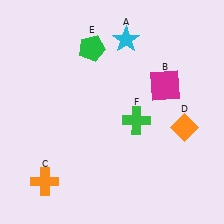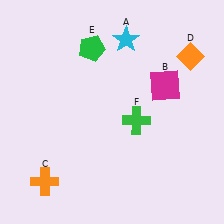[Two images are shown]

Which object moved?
The orange diamond (D) moved up.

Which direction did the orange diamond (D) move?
The orange diamond (D) moved up.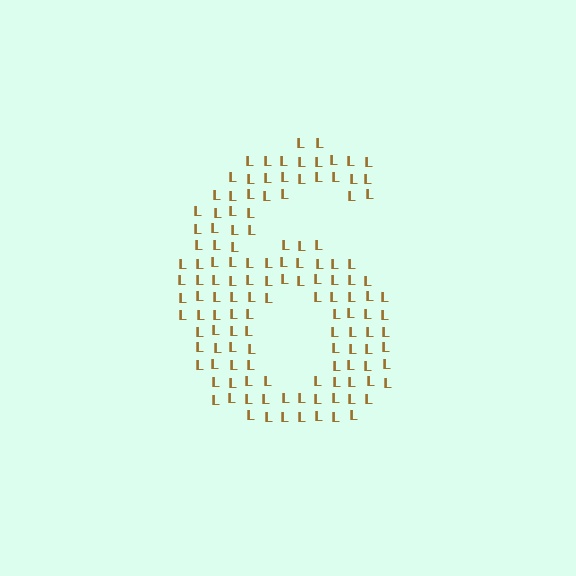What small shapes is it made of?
It is made of small letter L's.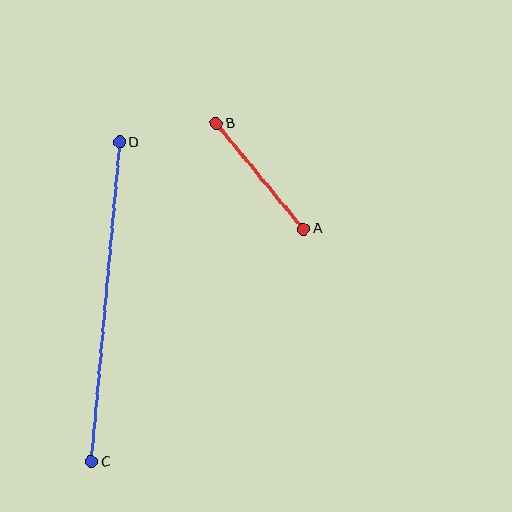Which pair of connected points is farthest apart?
Points C and D are farthest apart.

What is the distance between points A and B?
The distance is approximately 137 pixels.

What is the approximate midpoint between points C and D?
The midpoint is at approximately (105, 302) pixels.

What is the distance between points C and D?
The distance is approximately 321 pixels.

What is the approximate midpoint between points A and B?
The midpoint is at approximately (260, 176) pixels.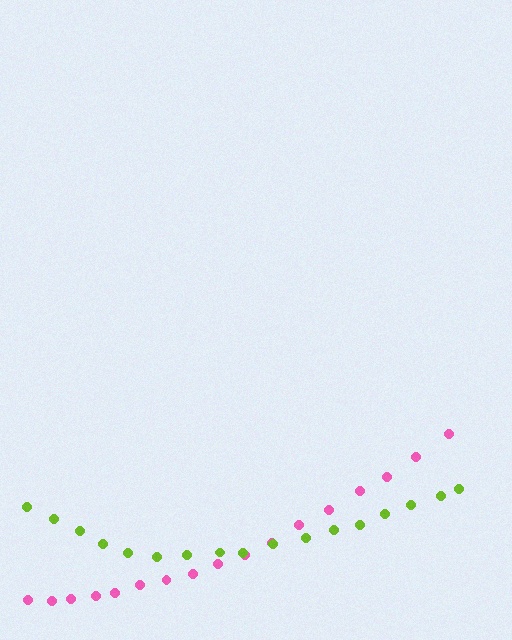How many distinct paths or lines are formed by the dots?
There are 2 distinct paths.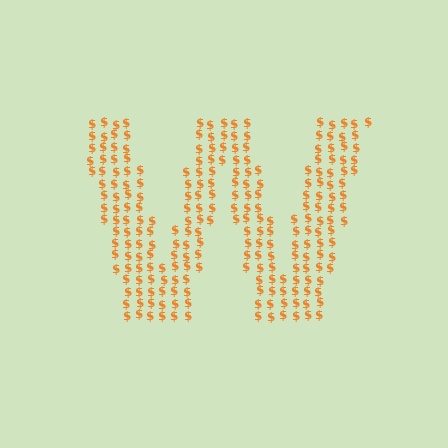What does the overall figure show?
The overall figure shows the letter W.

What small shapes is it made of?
It is made of small dollar signs.